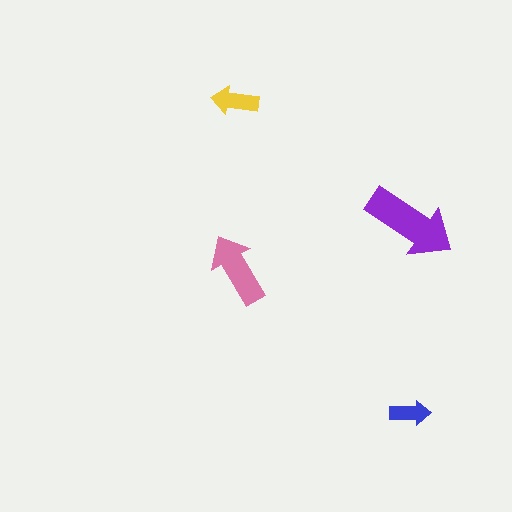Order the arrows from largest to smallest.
the purple one, the pink one, the yellow one, the blue one.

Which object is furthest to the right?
The purple arrow is rightmost.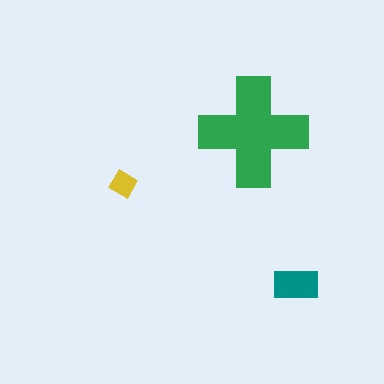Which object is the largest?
The green cross.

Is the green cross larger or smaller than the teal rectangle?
Larger.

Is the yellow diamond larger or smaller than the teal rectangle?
Smaller.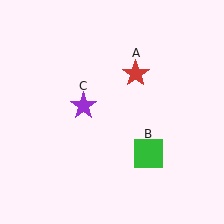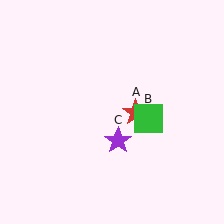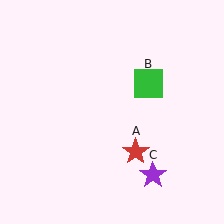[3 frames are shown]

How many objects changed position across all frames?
3 objects changed position: red star (object A), green square (object B), purple star (object C).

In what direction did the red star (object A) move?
The red star (object A) moved down.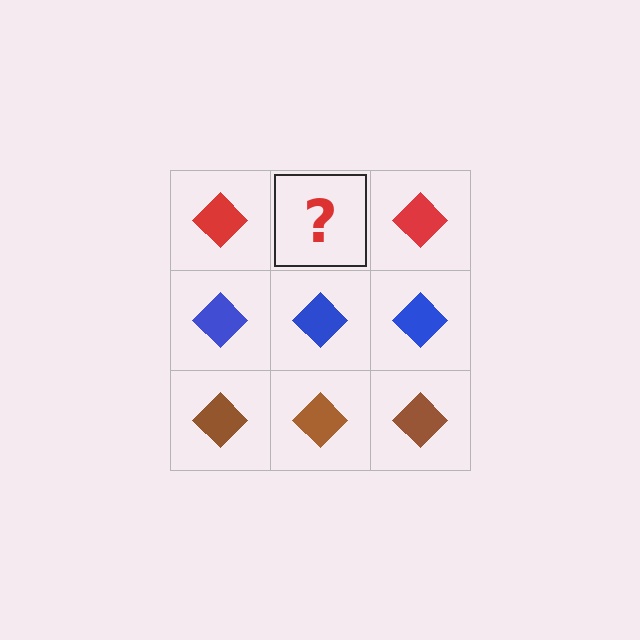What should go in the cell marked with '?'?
The missing cell should contain a red diamond.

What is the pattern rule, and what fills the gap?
The rule is that each row has a consistent color. The gap should be filled with a red diamond.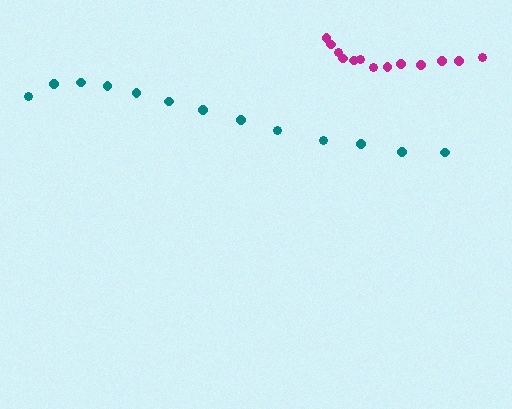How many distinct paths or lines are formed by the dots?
There are 2 distinct paths.